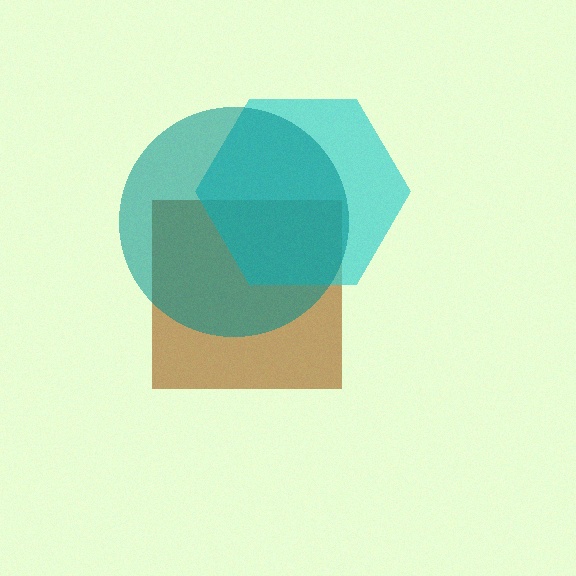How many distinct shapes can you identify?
There are 3 distinct shapes: a brown square, a cyan hexagon, a teal circle.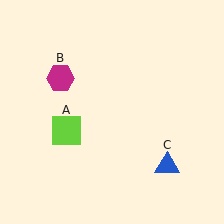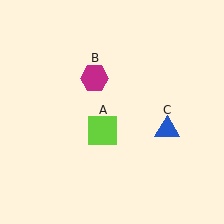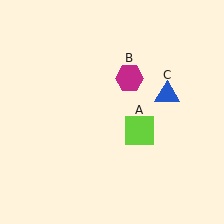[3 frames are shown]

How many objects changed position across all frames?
3 objects changed position: lime square (object A), magenta hexagon (object B), blue triangle (object C).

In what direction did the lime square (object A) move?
The lime square (object A) moved right.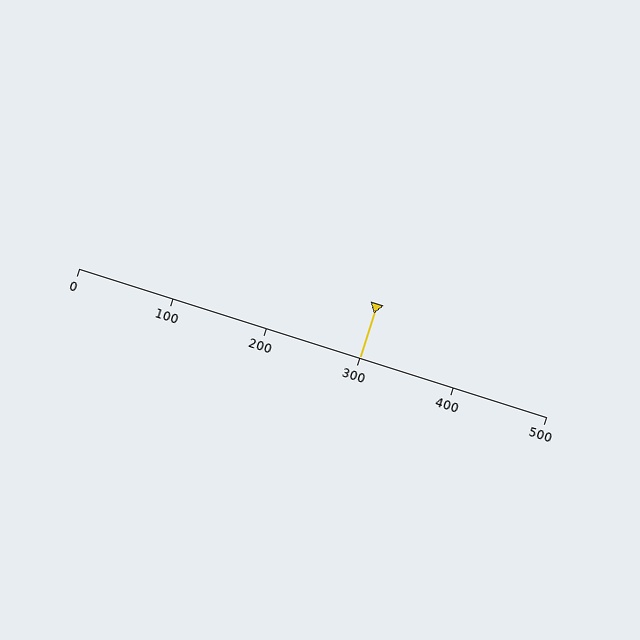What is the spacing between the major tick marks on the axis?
The major ticks are spaced 100 apart.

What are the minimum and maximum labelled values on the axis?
The axis runs from 0 to 500.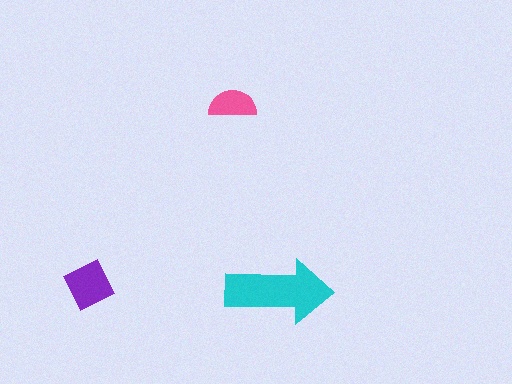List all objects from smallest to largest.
The pink semicircle, the purple diamond, the cyan arrow.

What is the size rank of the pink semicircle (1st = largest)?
3rd.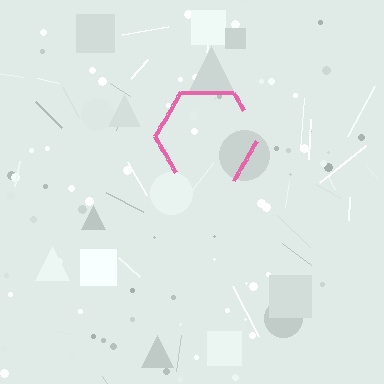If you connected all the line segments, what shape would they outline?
They would outline a hexagon.